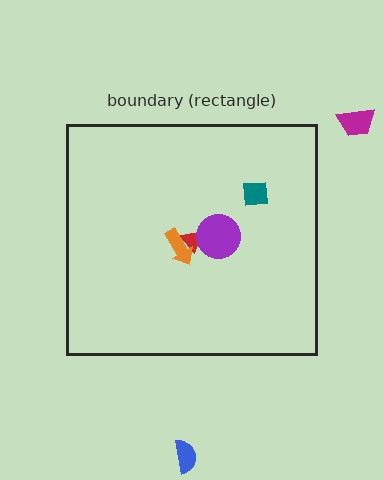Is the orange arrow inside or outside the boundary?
Inside.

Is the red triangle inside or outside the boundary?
Inside.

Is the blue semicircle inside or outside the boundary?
Outside.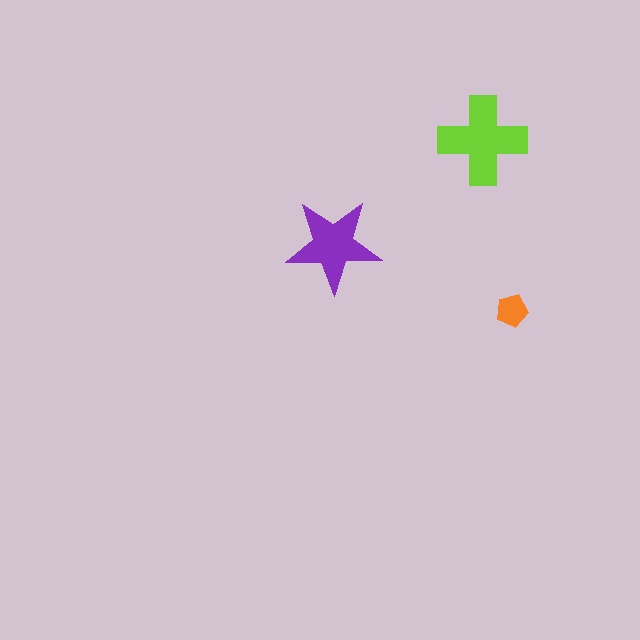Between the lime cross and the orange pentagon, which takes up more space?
The lime cross.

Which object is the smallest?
The orange pentagon.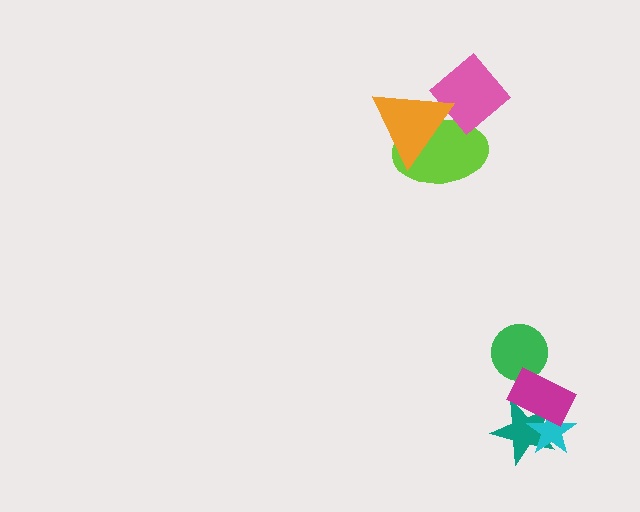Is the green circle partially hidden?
Yes, it is partially covered by another shape.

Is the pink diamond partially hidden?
Yes, it is partially covered by another shape.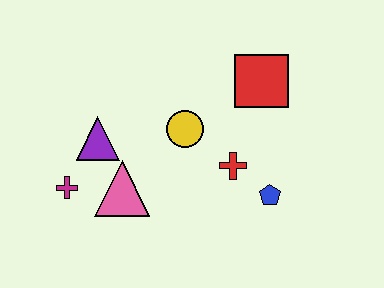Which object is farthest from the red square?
The magenta cross is farthest from the red square.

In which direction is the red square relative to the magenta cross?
The red square is to the right of the magenta cross.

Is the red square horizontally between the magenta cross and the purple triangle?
No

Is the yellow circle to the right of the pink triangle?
Yes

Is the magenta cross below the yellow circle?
Yes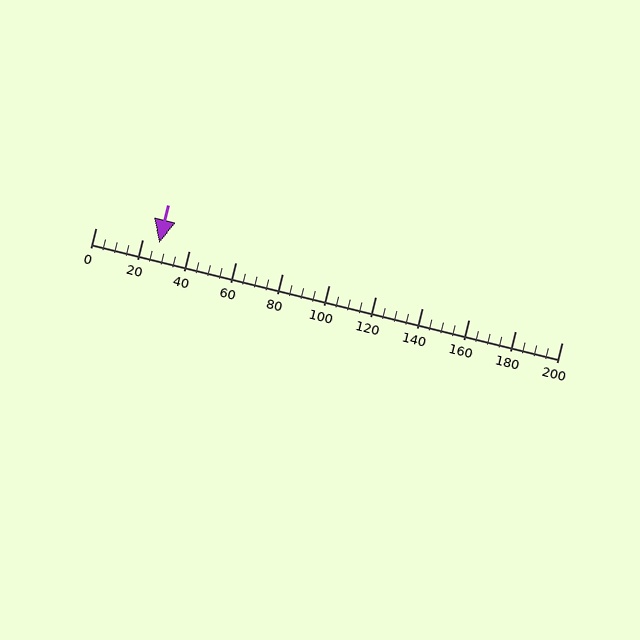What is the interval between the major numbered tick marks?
The major tick marks are spaced 20 units apart.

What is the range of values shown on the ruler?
The ruler shows values from 0 to 200.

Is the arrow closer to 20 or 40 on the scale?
The arrow is closer to 20.